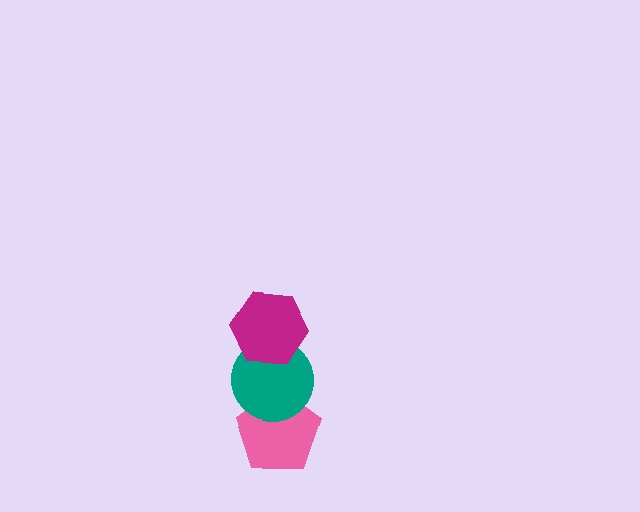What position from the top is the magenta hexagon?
The magenta hexagon is 1st from the top.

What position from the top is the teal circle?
The teal circle is 2nd from the top.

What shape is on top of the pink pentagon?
The teal circle is on top of the pink pentagon.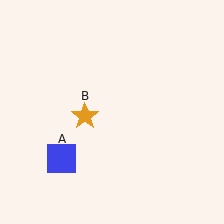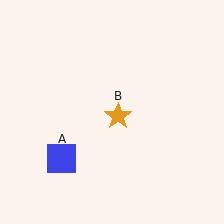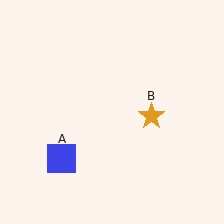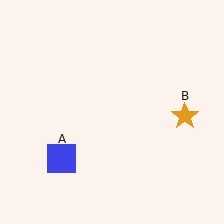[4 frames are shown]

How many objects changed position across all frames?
1 object changed position: orange star (object B).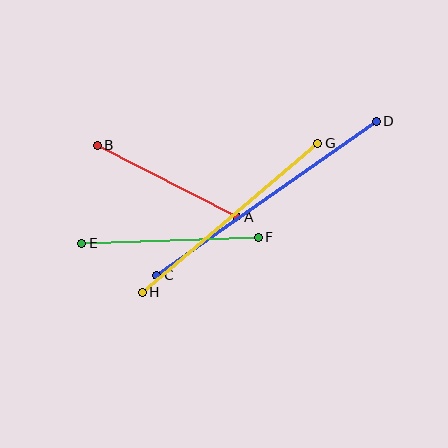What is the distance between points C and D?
The distance is approximately 268 pixels.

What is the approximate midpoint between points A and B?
The midpoint is at approximately (167, 181) pixels.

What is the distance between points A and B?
The distance is approximately 157 pixels.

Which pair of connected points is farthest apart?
Points C and D are farthest apart.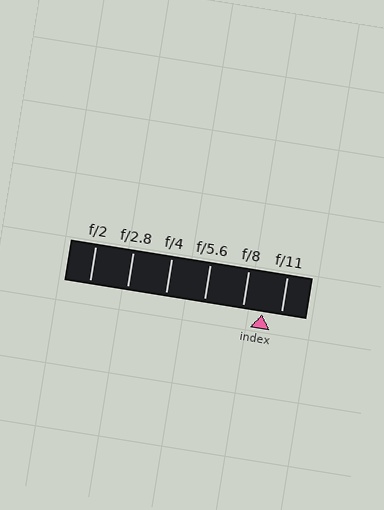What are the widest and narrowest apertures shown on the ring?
The widest aperture shown is f/2 and the narrowest is f/11.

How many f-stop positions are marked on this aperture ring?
There are 6 f-stop positions marked.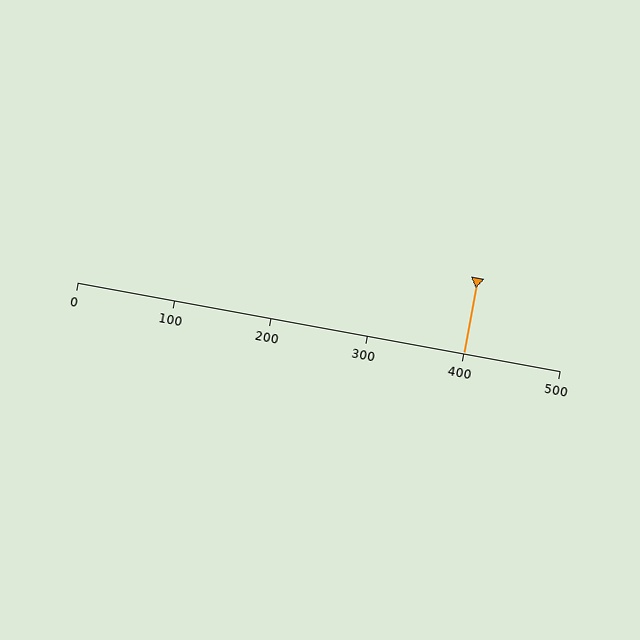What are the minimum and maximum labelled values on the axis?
The axis runs from 0 to 500.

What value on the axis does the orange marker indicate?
The marker indicates approximately 400.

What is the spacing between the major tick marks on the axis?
The major ticks are spaced 100 apart.